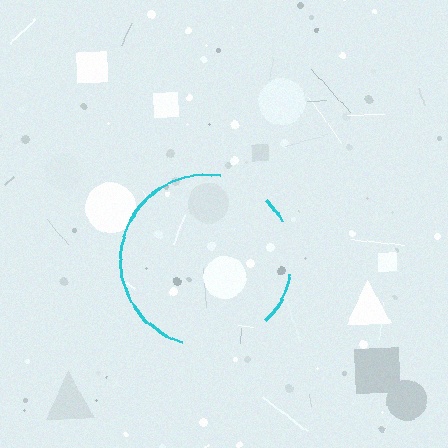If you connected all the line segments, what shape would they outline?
They would outline a circle.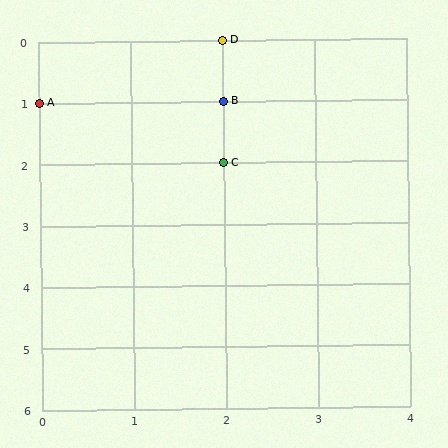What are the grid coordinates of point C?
Point C is at grid coordinates (2, 2).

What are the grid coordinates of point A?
Point A is at grid coordinates (0, 1).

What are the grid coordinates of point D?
Point D is at grid coordinates (2, 0).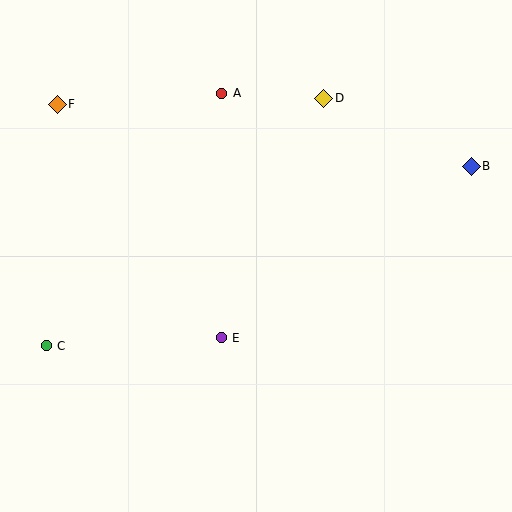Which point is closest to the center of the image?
Point E at (221, 338) is closest to the center.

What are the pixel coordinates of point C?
Point C is at (46, 346).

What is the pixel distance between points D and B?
The distance between D and B is 163 pixels.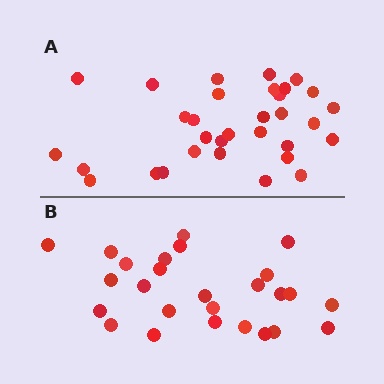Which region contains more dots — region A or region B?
Region A (the top region) has more dots.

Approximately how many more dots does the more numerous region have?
Region A has about 6 more dots than region B.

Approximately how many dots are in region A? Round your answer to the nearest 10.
About 30 dots. (The exact count is 32, which rounds to 30.)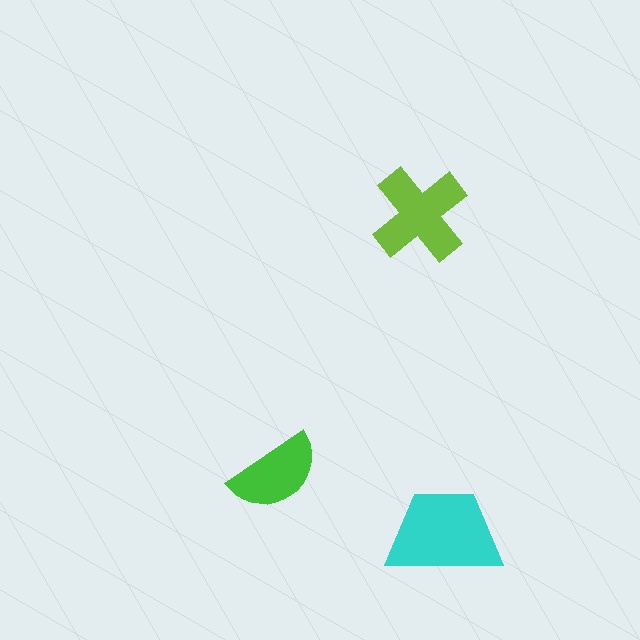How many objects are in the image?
There are 3 objects in the image.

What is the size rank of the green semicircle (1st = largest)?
3rd.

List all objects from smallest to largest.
The green semicircle, the lime cross, the cyan trapezoid.